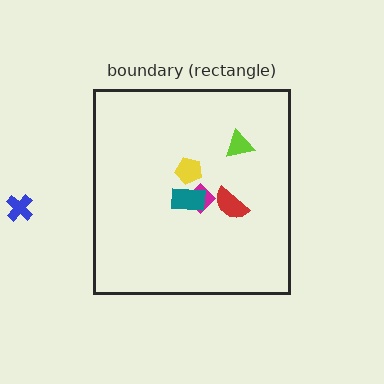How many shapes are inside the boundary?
5 inside, 1 outside.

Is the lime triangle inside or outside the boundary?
Inside.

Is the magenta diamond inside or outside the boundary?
Inside.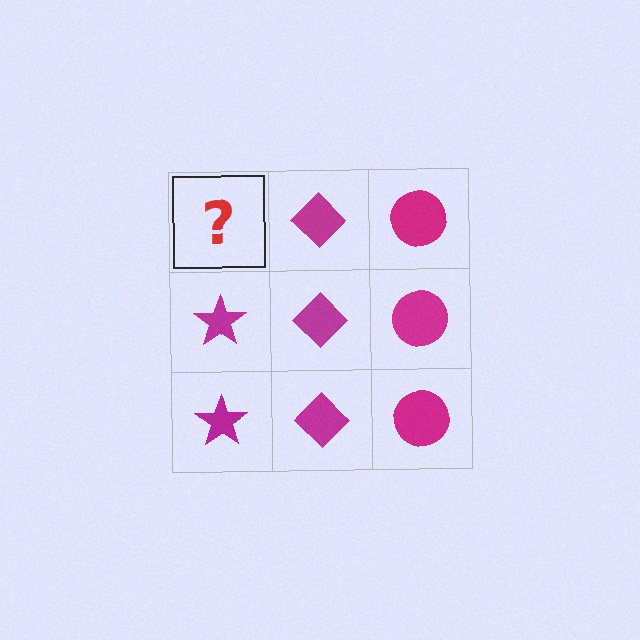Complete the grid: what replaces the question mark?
The question mark should be replaced with a magenta star.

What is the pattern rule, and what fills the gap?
The rule is that each column has a consistent shape. The gap should be filled with a magenta star.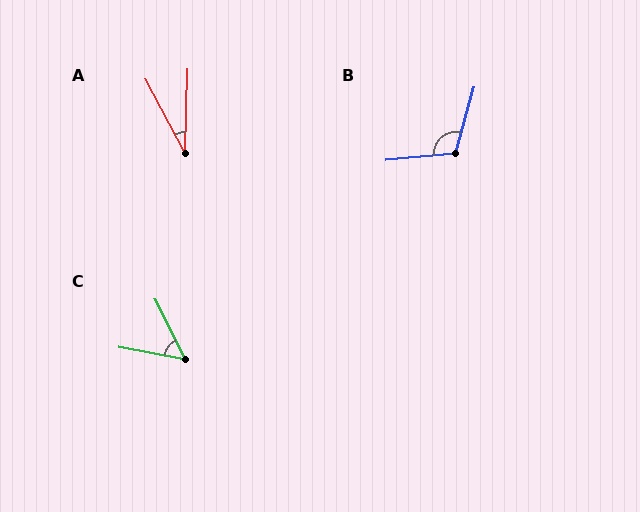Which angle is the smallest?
A, at approximately 30 degrees.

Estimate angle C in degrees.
Approximately 52 degrees.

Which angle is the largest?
B, at approximately 111 degrees.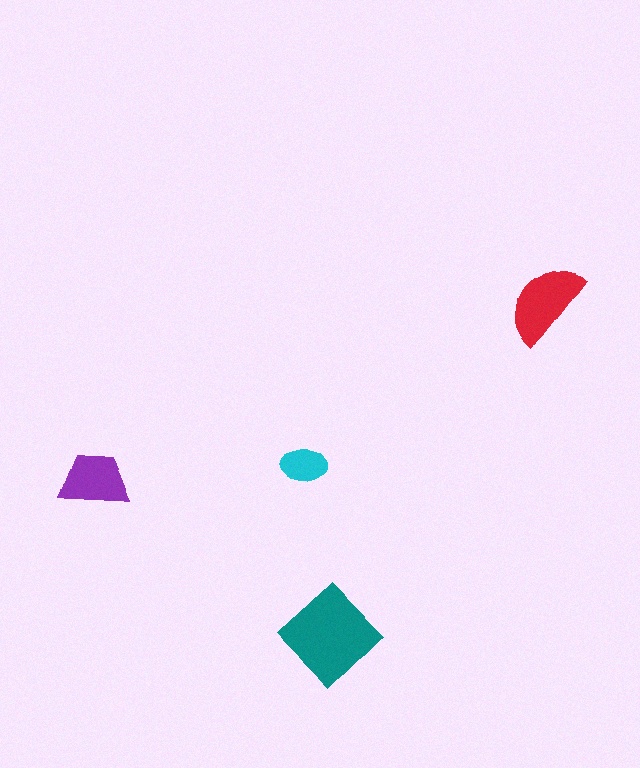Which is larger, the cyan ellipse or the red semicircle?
The red semicircle.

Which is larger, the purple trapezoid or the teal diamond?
The teal diamond.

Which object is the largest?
The teal diamond.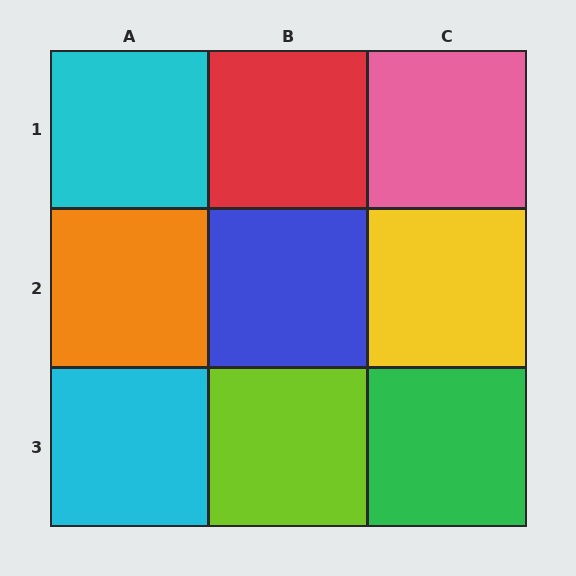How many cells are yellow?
1 cell is yellow.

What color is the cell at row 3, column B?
Lime.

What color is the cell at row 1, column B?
Red.